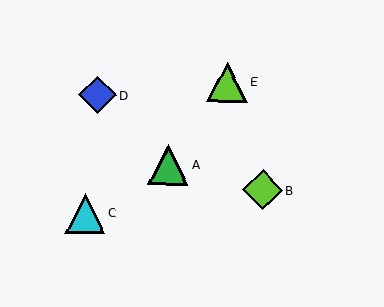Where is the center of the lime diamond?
The center of the lime diamond is at (263, 190).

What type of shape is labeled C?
Shape C is a cyan triangle.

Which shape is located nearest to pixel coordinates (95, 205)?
The cyan triangle (labeled C) at (85, 213) is nearest to that location.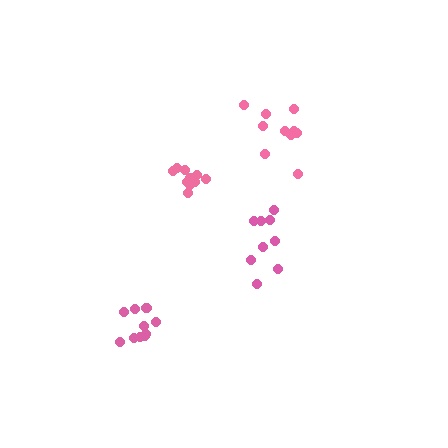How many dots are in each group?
Group 1: 10 dots, Group 2: 9 dots, Group 3: 10 dots, Group 4: 10 dots (39 total).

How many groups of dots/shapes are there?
There are 4 groups.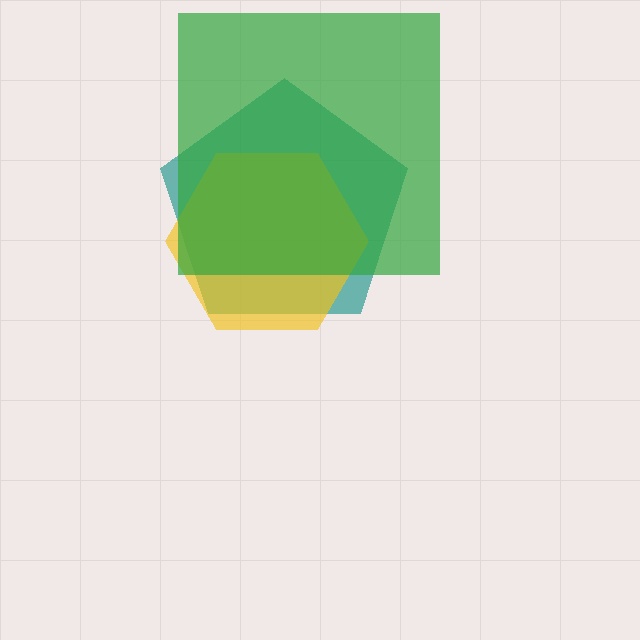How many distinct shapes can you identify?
There are 3 distinct shapes: a teal pentagon, a yellow hexagon, a green square.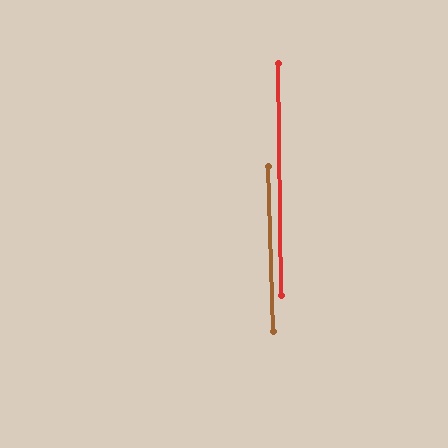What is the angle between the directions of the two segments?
Approximately 1 degree.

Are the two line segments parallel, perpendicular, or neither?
Parallel — their directions differ by only 1.2°.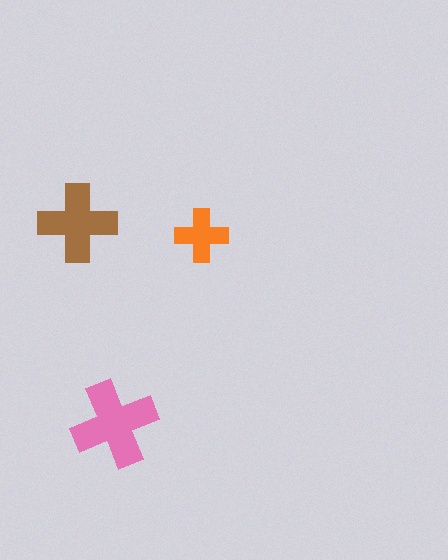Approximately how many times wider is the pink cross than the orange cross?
About 1.5 times wider.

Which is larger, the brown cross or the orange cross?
The brown one.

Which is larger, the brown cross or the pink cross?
The pink one.